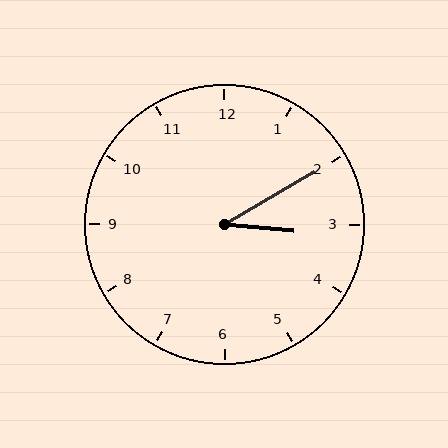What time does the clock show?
3:10.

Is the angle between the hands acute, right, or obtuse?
It is acute.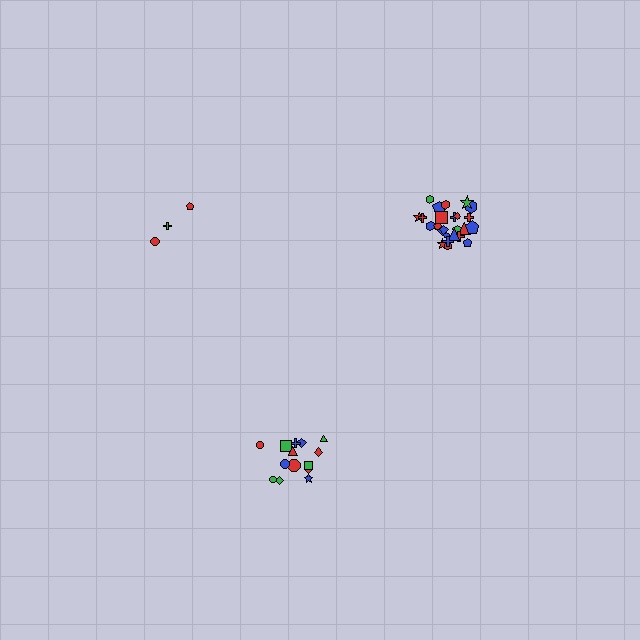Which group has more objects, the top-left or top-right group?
The top-right group.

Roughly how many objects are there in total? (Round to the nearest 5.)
Roughly 45 objects in total.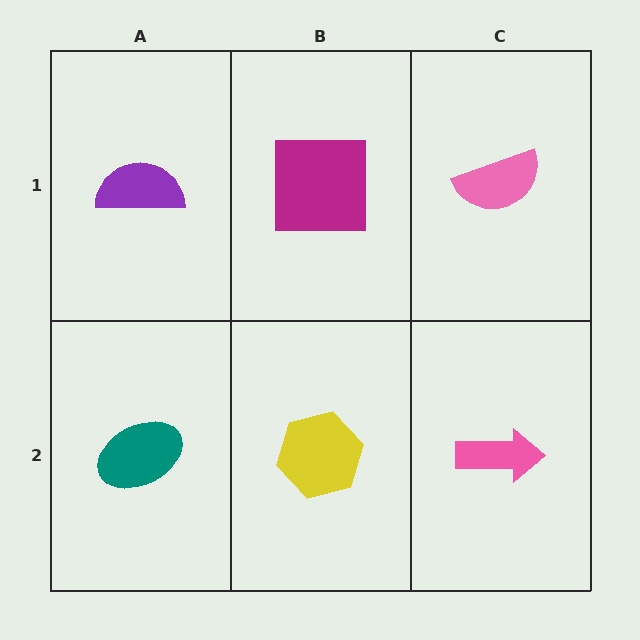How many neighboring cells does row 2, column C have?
2.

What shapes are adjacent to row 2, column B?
A magenta square (row 1, column B), a teal ellipse (row 2, column A), a pink arrow (row 2, column C).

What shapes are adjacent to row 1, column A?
A teal ellipse (row 2, column A), a magenta square (row 1, column B).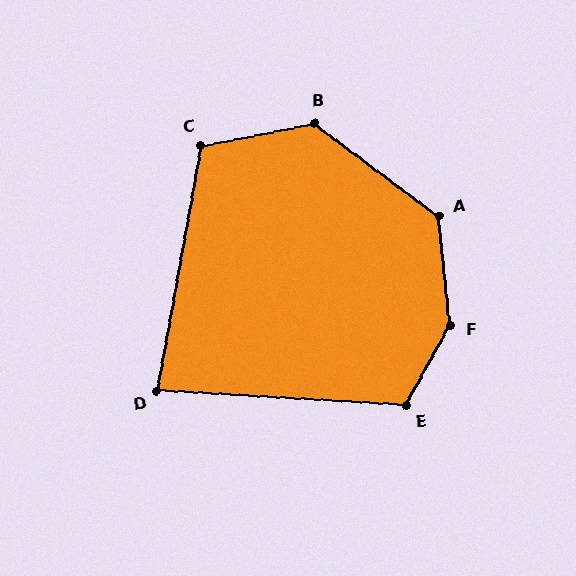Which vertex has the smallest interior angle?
D, at approximately 83 degrees.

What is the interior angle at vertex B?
Approximately 132 degrees (obtuse).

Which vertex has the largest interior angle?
F, at approximately 145 degrees.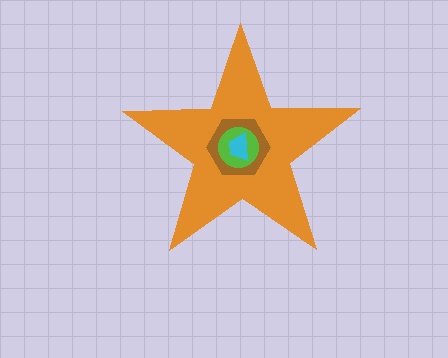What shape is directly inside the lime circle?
The cyan trapezoid.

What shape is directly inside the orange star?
The brown hexagon.